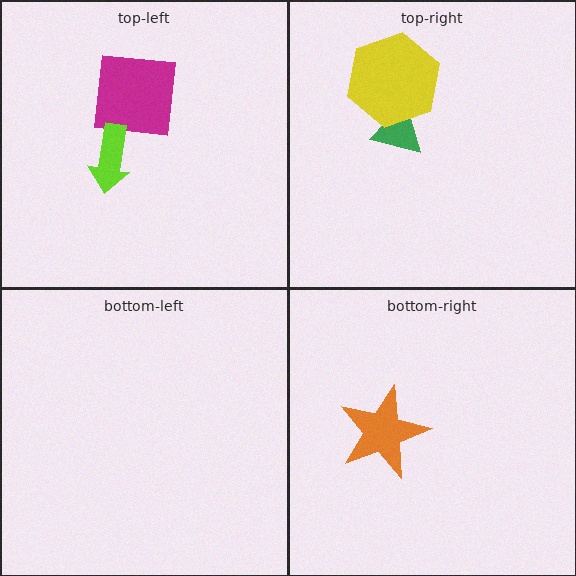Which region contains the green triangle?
The top-right region.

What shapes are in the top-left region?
The magenta square, the lime arrow.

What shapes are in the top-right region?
The green triangle, the yellow hexagon.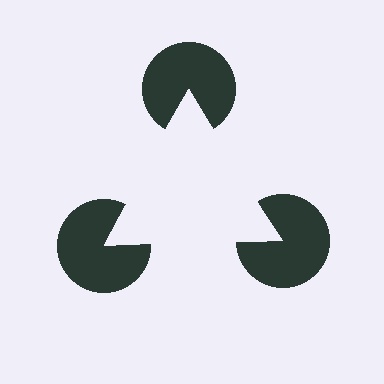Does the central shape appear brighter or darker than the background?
It typically appears slightly brighter than the background, even though no actual brightness change is drawn.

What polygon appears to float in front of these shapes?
An illusory triangle — its edges are inferred from the aligned wedge cuts in the pac-man discs, not physically drawn.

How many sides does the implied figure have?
3 sides.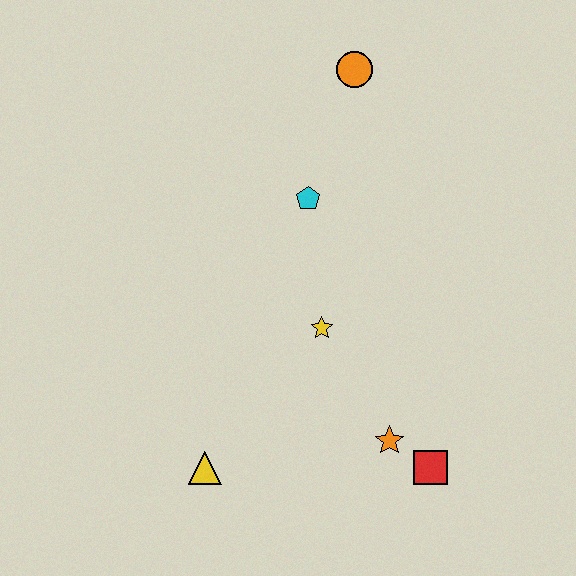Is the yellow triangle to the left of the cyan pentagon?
Yes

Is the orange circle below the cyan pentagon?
No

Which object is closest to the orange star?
The red square is closest to the orange star.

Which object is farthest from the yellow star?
The orange circle is farthest from the yellow star.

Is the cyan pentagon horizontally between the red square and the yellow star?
No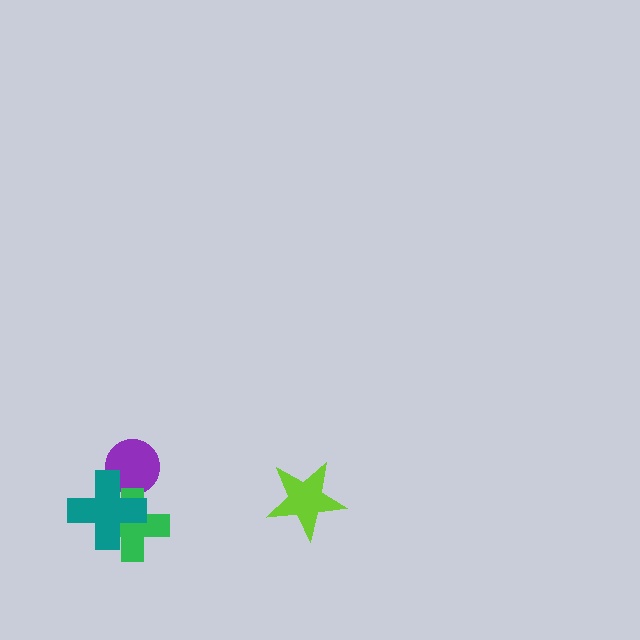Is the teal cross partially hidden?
No, no other shape covers it.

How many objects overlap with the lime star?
0 objects overlap with the lime star.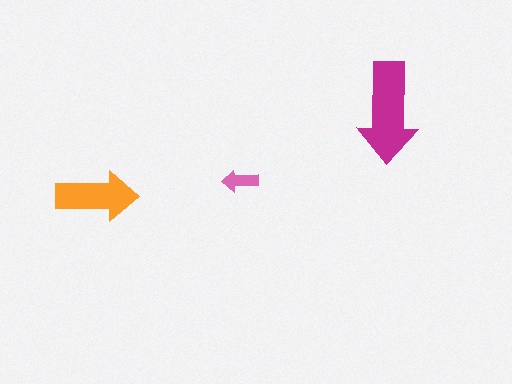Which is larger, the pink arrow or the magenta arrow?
The magenta one.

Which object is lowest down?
The orange arrow is bottommost.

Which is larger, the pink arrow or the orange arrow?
The orange one.